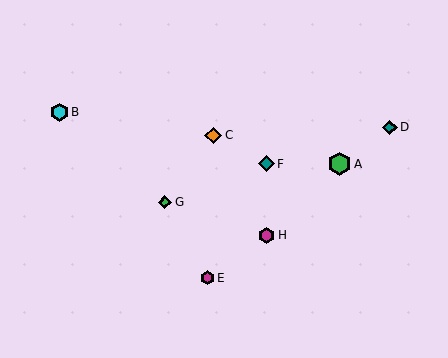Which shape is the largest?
The green hexagon (labeled A) is the largest.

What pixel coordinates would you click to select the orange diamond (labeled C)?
Click at (213, 135) to select the orange diamond C.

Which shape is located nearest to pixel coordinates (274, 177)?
The teal diamond (labeled F) at (266, 164) is nearest to that location.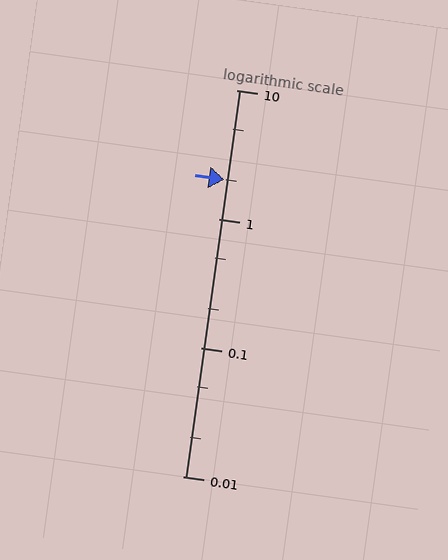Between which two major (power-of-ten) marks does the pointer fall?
The pointer is between 1 and 10.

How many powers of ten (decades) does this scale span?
The scale spans 3 decades, from 0.01 to 10.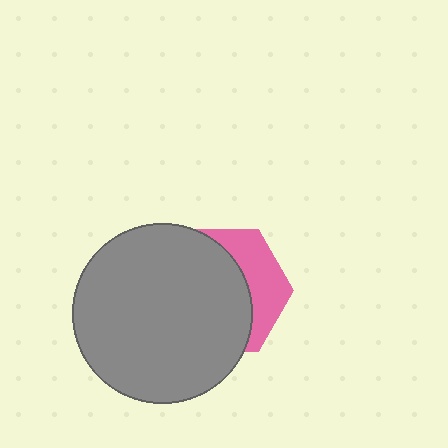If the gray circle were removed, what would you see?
You would see the complete pink hexagon.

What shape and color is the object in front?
The object in front is a gray circle.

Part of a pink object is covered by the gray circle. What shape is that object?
It is a hexagon.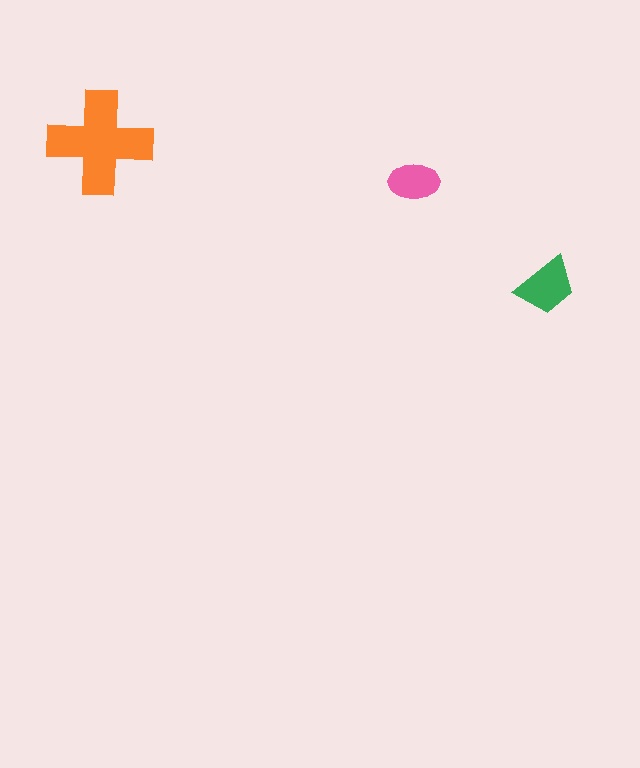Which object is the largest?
The orange cross.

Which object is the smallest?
The pink ellipse.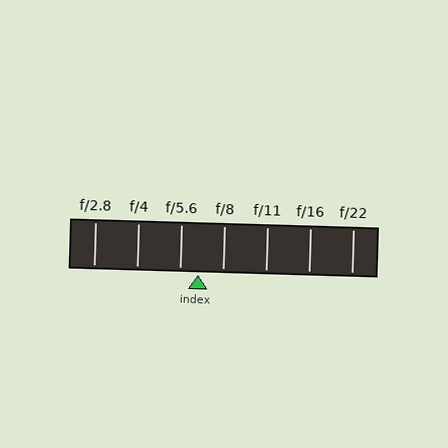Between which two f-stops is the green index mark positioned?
The index mark is between f/5.6 and f/8.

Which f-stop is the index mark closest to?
The index mark is closest to f/5.6.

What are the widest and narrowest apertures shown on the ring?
The widest aperture shown is f/2.8 and the narrowest is f/22.